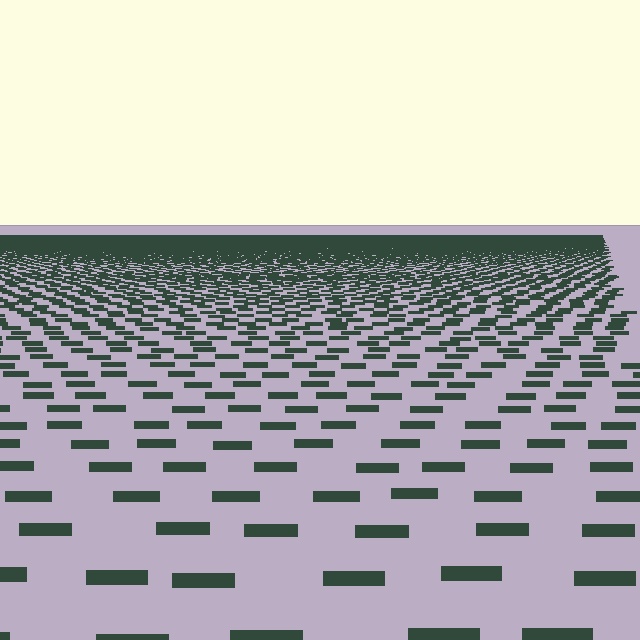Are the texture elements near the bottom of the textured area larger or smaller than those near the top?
Larger. Near the bottom, elements are closer to the viewer and appear at a bigger on-screen size.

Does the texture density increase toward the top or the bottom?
Density increases toward the top.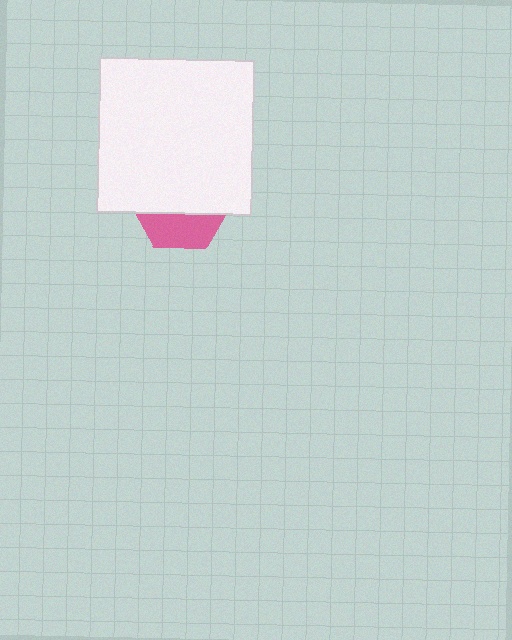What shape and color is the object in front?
The object in front is a white square.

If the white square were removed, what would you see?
You would see the complete pink hexagon.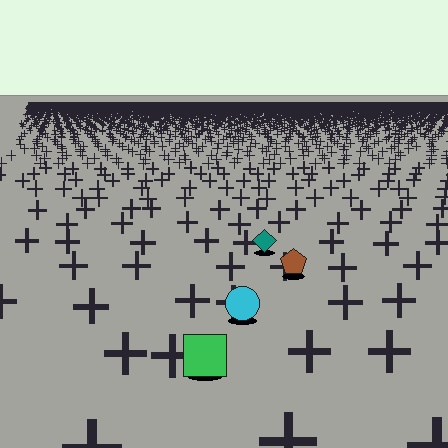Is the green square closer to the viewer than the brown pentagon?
Yes. The green square is closer — you can tell from the texture gradient: the ground texture is coarser near it.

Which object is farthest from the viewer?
The teal diamond is farthest from the viewer. It appears smaller and the ground texture around it is denser.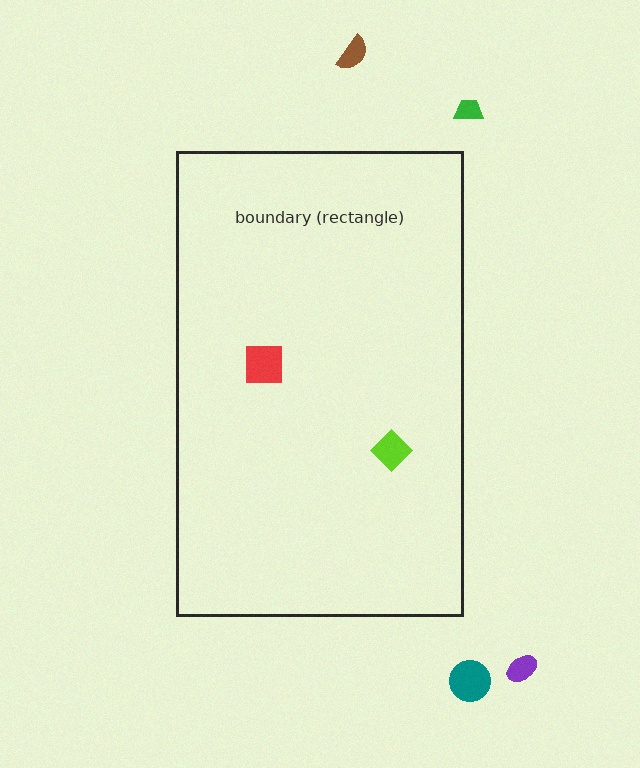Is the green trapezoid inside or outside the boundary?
Outside.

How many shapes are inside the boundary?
2 inside, 4 outside.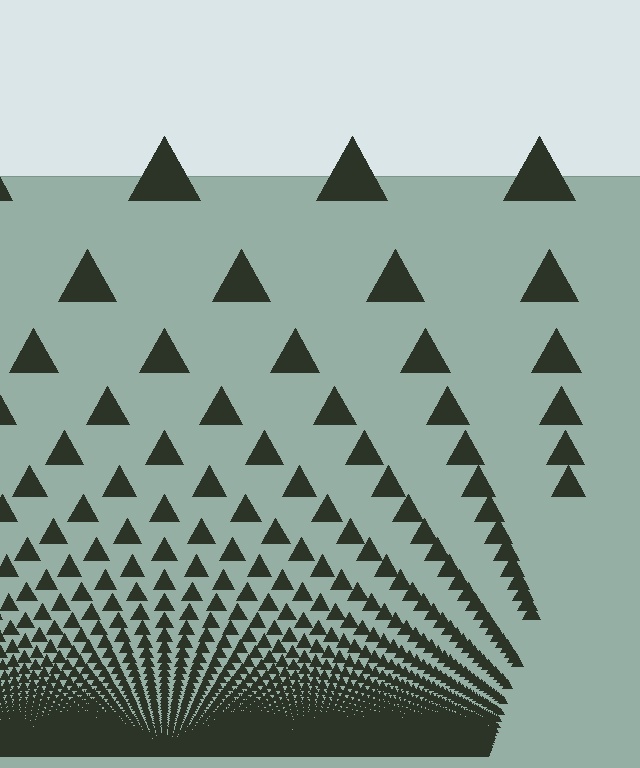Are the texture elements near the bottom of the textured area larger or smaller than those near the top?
Smaller. The gradient is inverted — elements near the bottom are smaller and denser.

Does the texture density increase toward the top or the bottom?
Density increases toward the bottom.